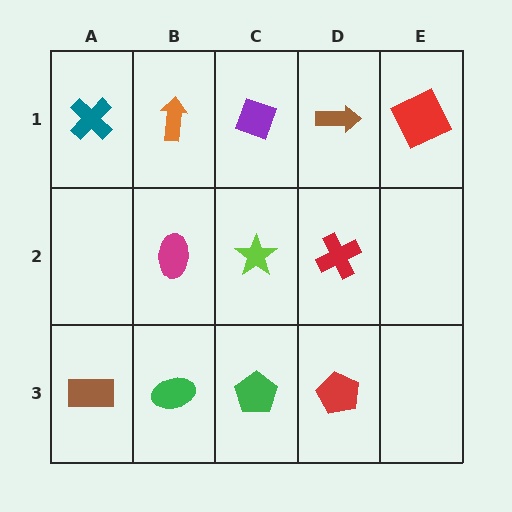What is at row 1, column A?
A teal cross.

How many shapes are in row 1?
5 shapes.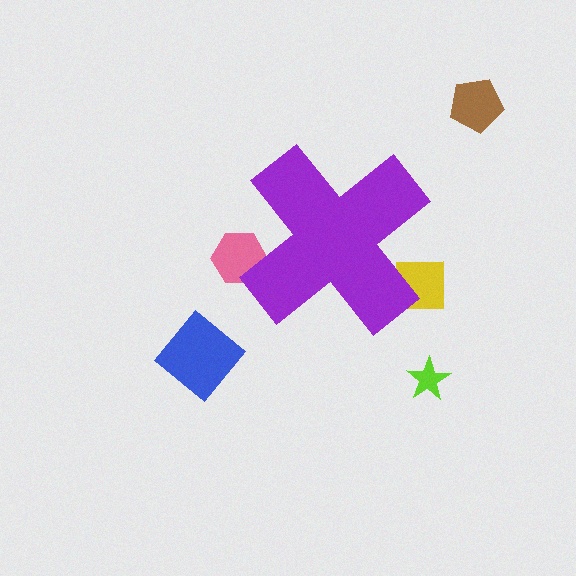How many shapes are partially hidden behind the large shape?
2 shapes are partially hidden.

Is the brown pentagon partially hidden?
No, the brown pentagon is fully visible.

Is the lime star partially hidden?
No, the lime star is fully visible.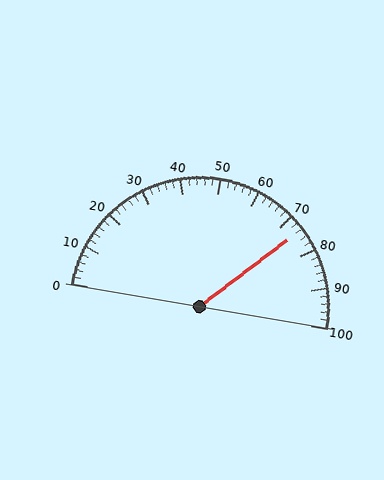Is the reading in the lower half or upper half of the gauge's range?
The reading is in the upper half of the range (0 to 100).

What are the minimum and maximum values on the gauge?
The gauge ranges from 0 to 100.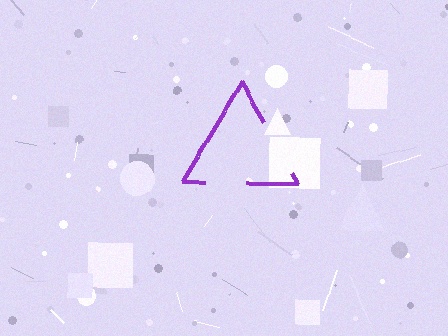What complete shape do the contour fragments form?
The contour fragments form a triangle.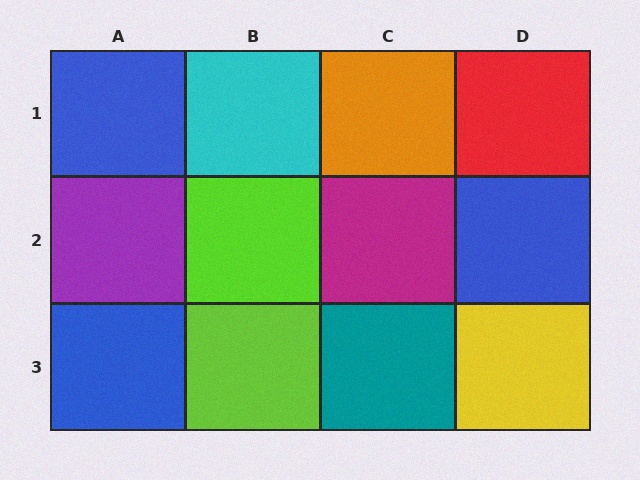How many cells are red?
1 cell is red.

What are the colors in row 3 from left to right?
Blue, lime, teal, yellow.